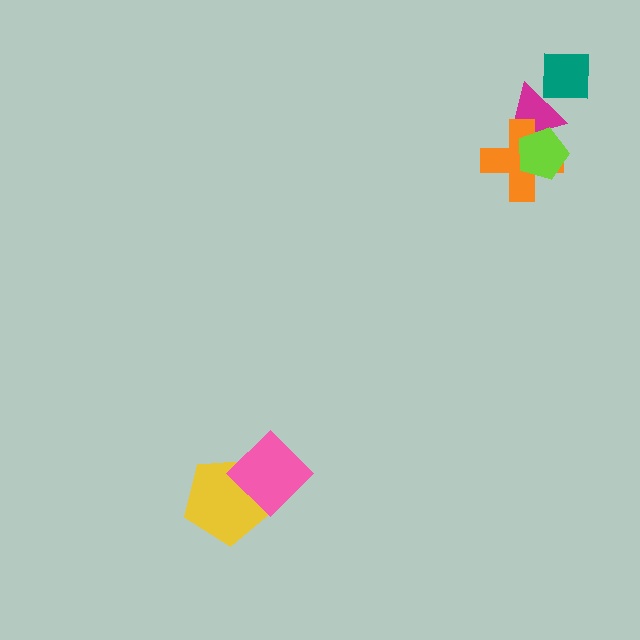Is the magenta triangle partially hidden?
Yes, it is partially covered by another shape.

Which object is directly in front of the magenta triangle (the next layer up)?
The orange cross is directly in front of the magenta triangle.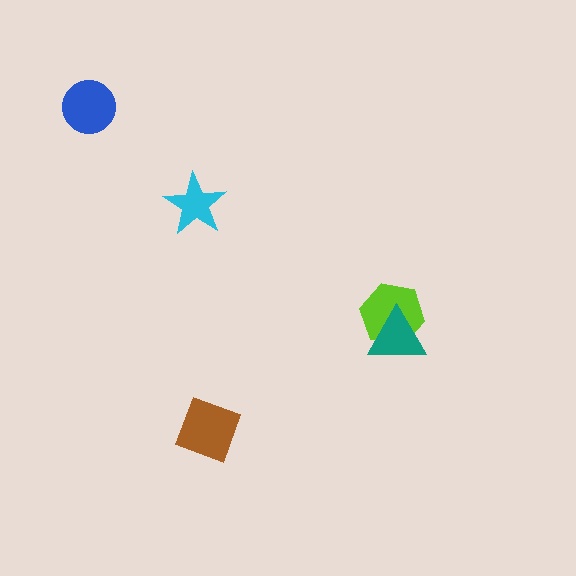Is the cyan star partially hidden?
No, no other shape covers it.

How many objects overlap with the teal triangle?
1 object overlaps with the teal triangle.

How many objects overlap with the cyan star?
0 objects overlap with the cyan star.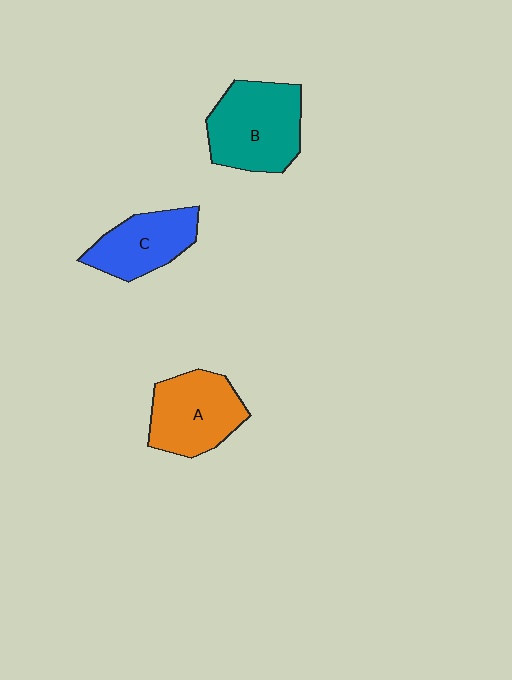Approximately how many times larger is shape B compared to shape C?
Approximately 1.4 times.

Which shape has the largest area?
Shape B (teal).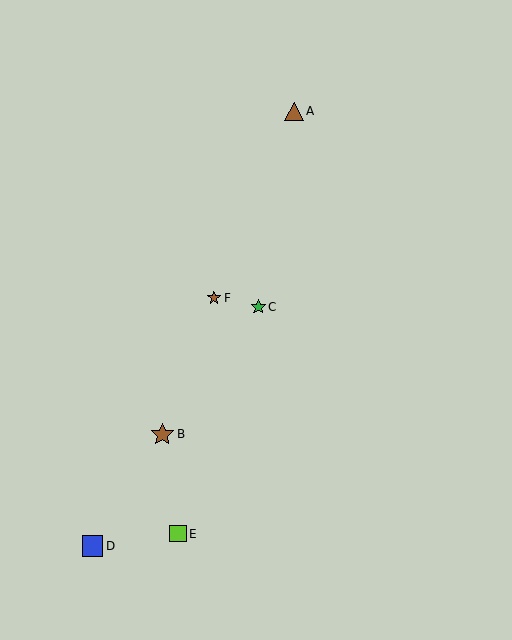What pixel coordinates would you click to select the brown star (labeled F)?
Click at (214, 298) to select the brown star F.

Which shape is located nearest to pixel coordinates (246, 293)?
The green star (labeled C) at (258, 307) is nearest to that location.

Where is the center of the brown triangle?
The center of the brown triangle is at (294, 111).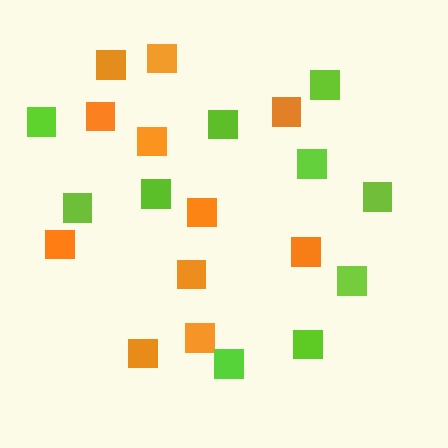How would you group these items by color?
There are 2 groups: one group of orange squares (11) and one group of lime squares (10).